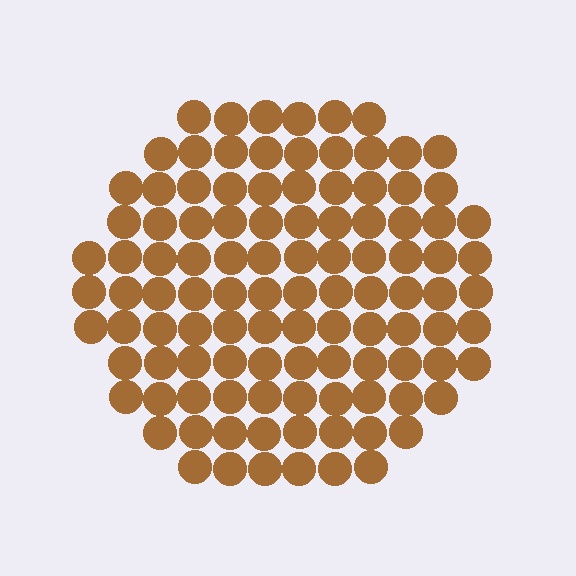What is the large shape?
The large shape is a circle.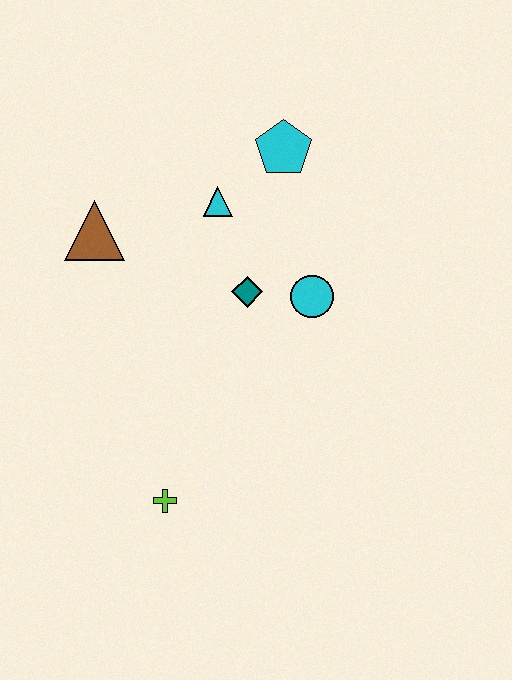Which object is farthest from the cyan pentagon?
The lime cross is farthest from the cyan pentagon.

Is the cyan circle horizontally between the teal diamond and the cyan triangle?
No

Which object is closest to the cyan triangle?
The cyan pentagon is closest to the cyan triangle.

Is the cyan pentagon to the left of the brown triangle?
No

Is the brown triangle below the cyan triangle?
Yes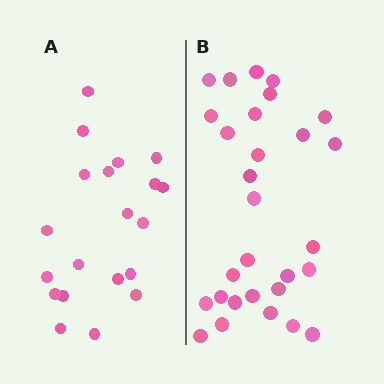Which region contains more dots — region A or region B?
Region B (the right region) has more dots.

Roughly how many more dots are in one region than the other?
Region B has roughly 8 or so more dots than region A.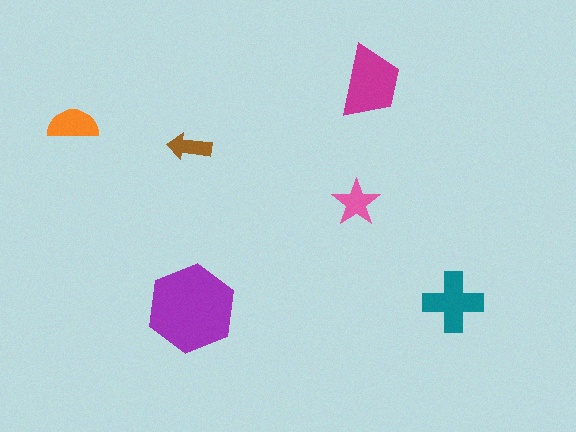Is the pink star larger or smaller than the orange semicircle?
Smaller.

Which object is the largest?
The purple hexagon.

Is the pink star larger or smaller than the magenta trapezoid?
Smaller.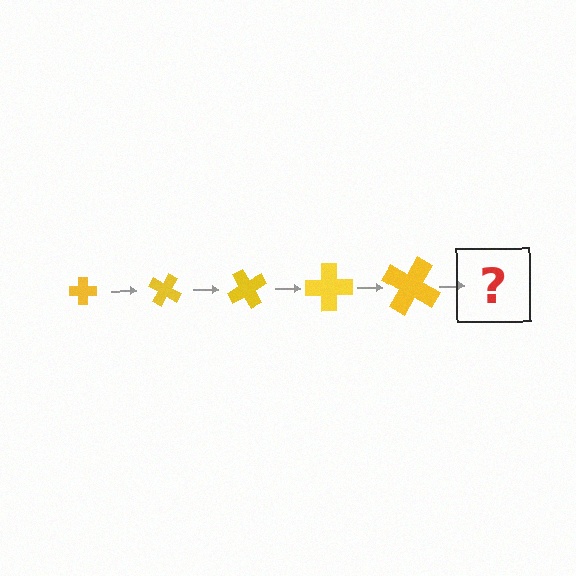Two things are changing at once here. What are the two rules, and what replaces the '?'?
The two rules are that the cross grows larger each step and it rotates 30 degrees each step. The '?' should be a cross, larger than the previous one and rotated 150 degrees from the start.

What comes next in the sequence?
The next element should be a cross, larger than the previous one and rotated 150 degrees from the start.